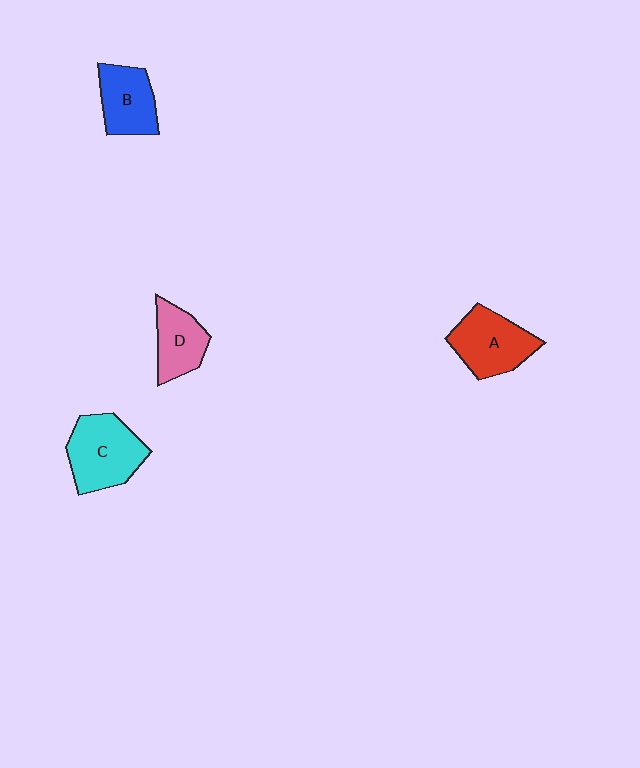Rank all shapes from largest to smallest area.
From largest to smallest: C (cyan), A (red), B (blue), D (pink).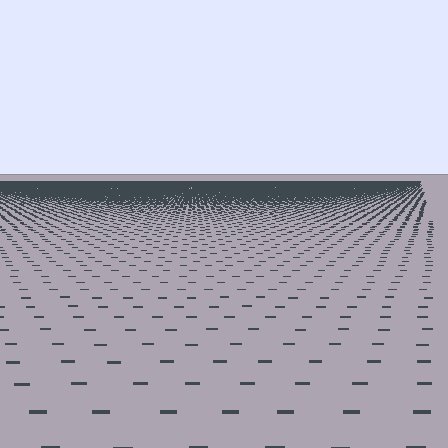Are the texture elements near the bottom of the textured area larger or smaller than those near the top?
Larger. Near the bottom, elements are closer to the viewer and appear at a bigger on-screen size.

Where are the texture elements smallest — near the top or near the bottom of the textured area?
Near the top.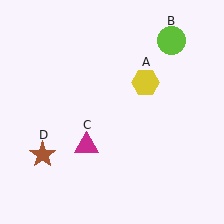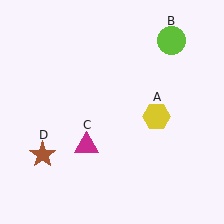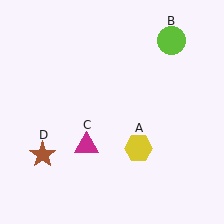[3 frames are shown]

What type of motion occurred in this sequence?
The yellow hexagon (object A) rotated clockwise around the center of the scene.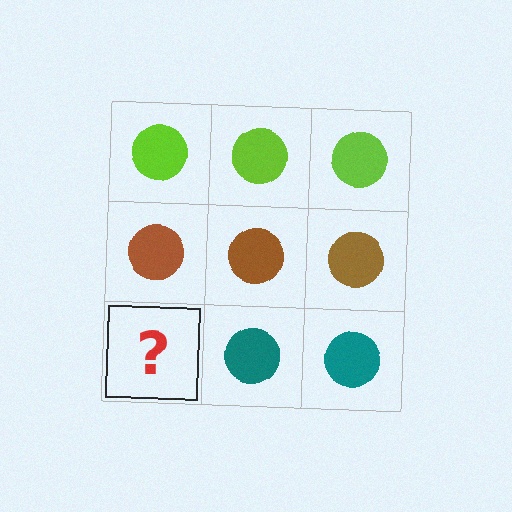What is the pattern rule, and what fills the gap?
The rule is that each row has a consistent color. The gap should be filled with a teal circle.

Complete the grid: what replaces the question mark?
The question mark should be replaced with a teal circle.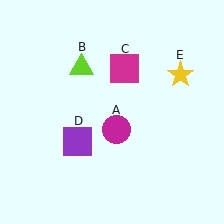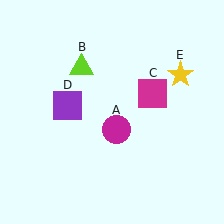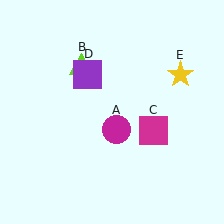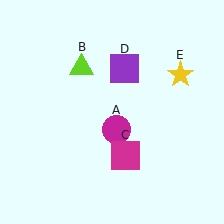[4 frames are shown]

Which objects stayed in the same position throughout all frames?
Magenta circle (object A) and lime triangle (object B) and yellow star (object E) remained stationary.